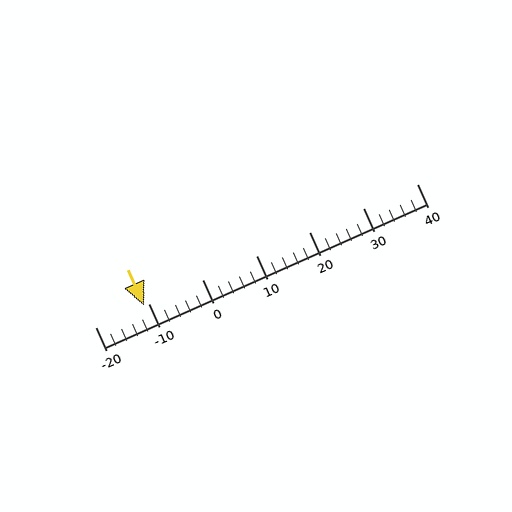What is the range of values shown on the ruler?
The ruler shows values from -20 to 40.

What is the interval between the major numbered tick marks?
The major tick marks are spaced 10 units apart.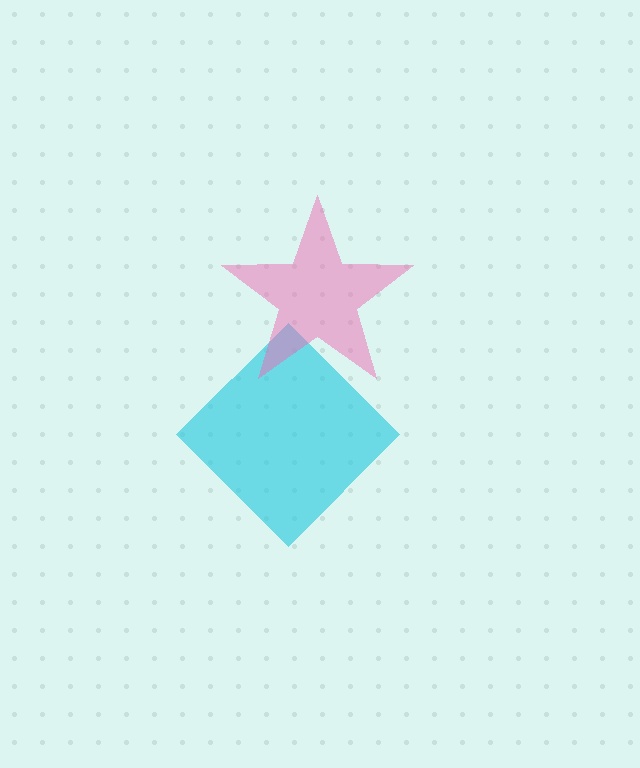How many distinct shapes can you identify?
There are 2 distinct shapes: a cyan diamond, a pink star.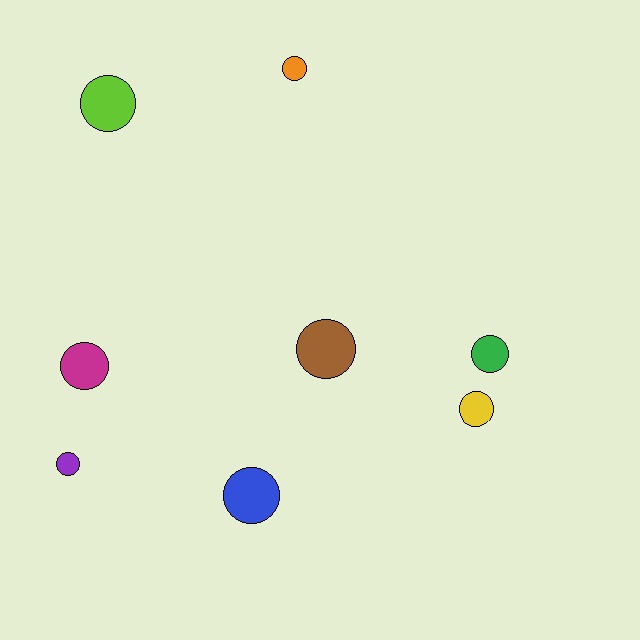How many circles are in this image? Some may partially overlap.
There are 8 circles.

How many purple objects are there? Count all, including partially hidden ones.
There is 1 purple object.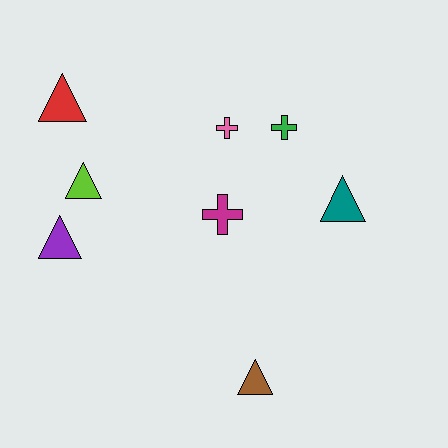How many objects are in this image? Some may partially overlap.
There are 8 objects.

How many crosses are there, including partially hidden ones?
There are 3 crosses.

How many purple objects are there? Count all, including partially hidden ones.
There is 1 purple object.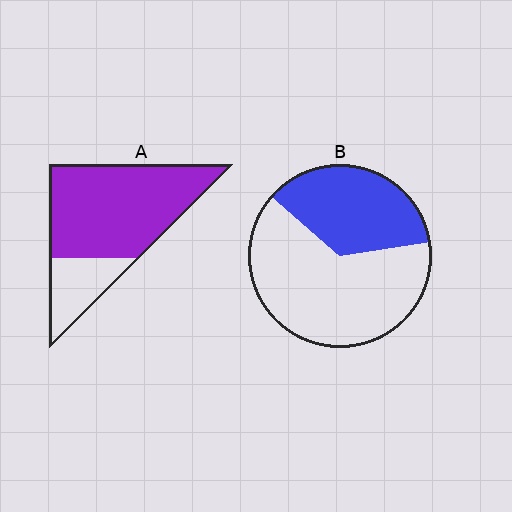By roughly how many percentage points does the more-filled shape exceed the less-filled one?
By roughly 40 percentage points (A over B).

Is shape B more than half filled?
No.